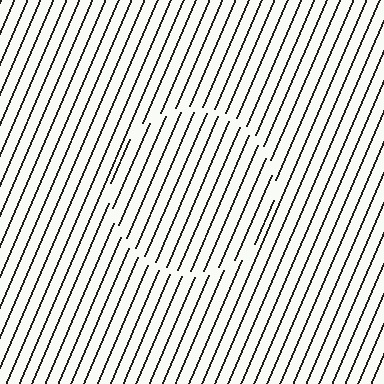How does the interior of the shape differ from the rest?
The interior of the shape contains the same grating, shifted by half a period — the contour is defined by the phase discontinuity where line-ends from the inner and outer gratings abut.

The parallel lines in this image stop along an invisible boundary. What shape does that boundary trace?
An illusory circle. The interior of the shape contains the same grating, shifted by half a period — the contour is defined by the phase discontinuity where line-ends from the inner and outer gratings abut.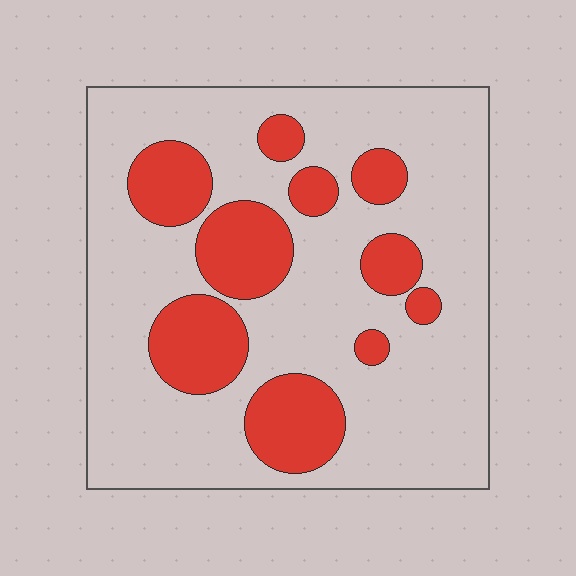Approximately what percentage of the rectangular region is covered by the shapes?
Approximately 25%.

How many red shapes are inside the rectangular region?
10.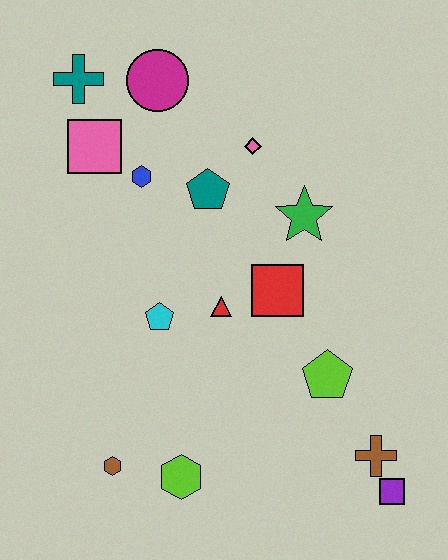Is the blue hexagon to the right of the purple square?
No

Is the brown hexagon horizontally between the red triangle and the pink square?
Yes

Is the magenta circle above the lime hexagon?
Yes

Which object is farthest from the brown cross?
The teal cross is farthest from the brown cross.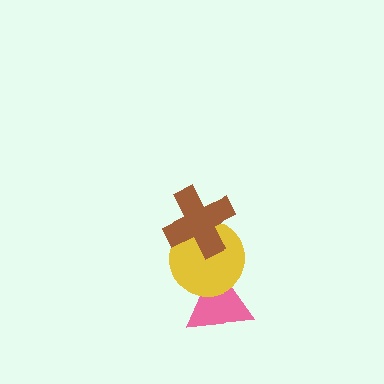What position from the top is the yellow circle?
The yellow circle is 2nd from the top.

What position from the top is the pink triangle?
The pink triangle is 3rd from the top.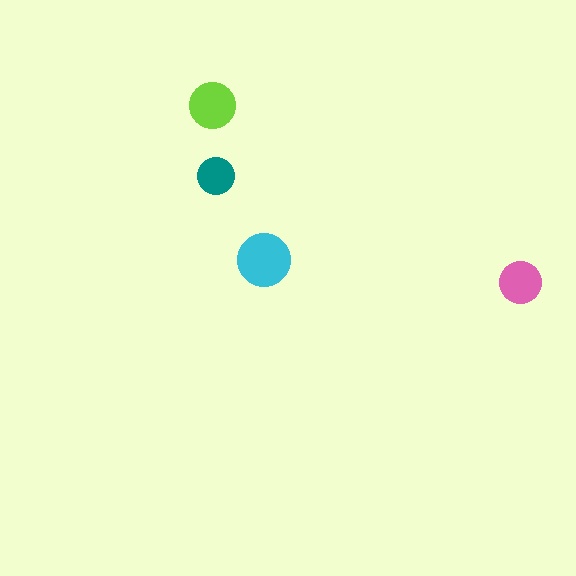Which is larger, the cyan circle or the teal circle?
The cyan one.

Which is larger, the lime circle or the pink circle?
The lime one.